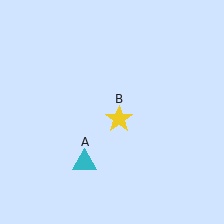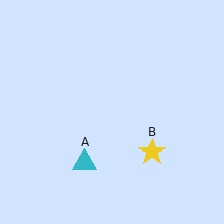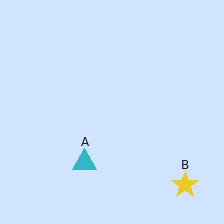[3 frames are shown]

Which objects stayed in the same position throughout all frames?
Cyan triangle (object A) remained stationary.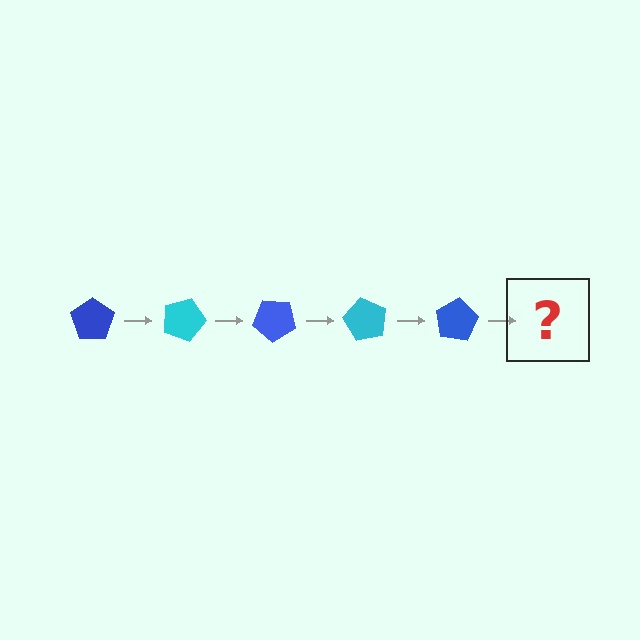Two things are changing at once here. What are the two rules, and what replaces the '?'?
The two rules are that it rotates 20 degrees each step and the color cycles through blue and cyan. The '?' should be a cyan pentagon, rotated 100 degrees from the start.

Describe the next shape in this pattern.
It should be a cyan pentagon, rotated 100 degrees from the start.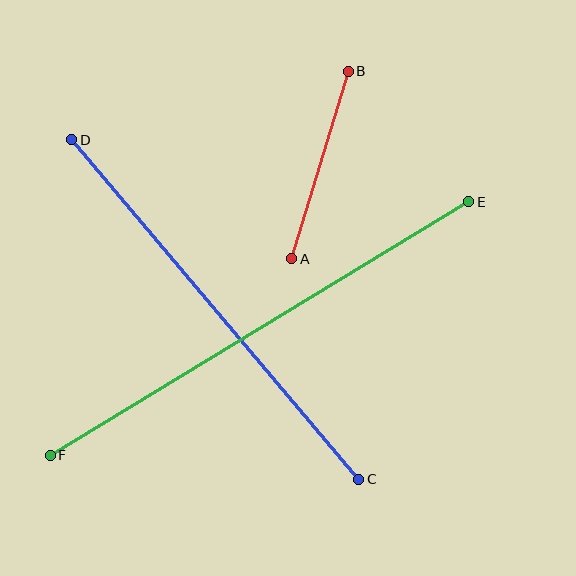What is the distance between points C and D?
The distance is approximately 445 pixels.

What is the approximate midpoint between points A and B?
The midpoint is at approximately (320, 165) pixels.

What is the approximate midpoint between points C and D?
The midpoint is at approximately (215, 310) pixels.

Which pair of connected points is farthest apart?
Points E and F are farthest apart.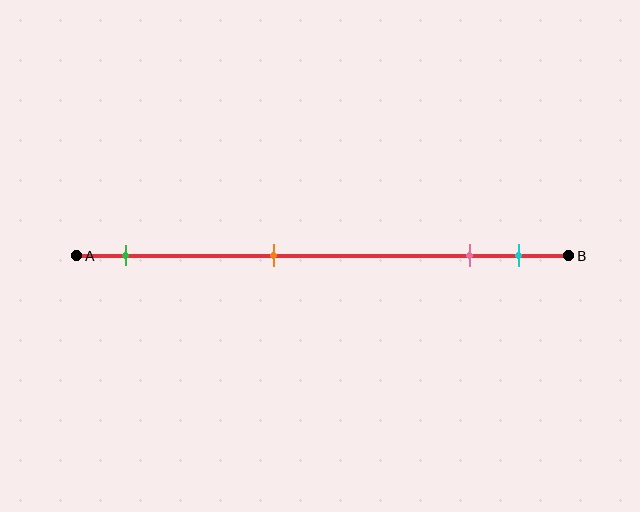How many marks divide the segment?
There are 4 marks dividing the segment.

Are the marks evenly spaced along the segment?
No, the marks are not evenly spaced.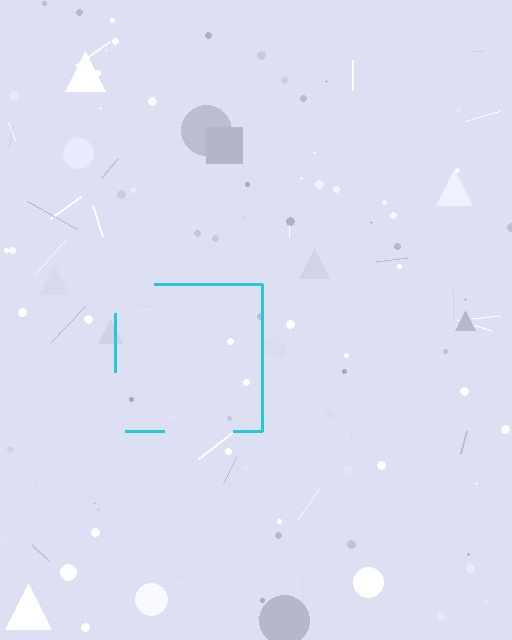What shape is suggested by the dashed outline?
The dashed outline suggests a square.